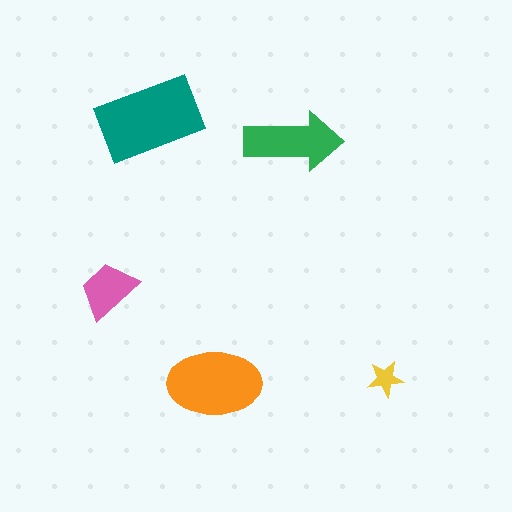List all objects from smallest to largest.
The yellow star, the pink trapezoid, the green arrow, the orange ellipse, the teal rectangle.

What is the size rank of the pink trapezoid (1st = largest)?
4th.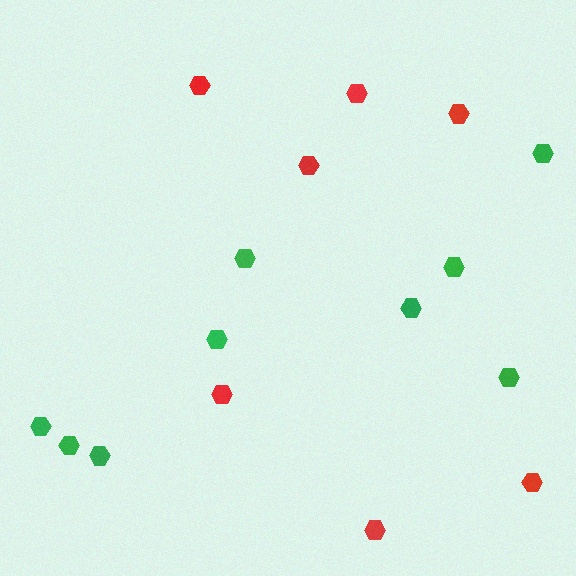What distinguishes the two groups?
There are 2 groups: one group of green hexagons (9) and one group of red hexagons (7).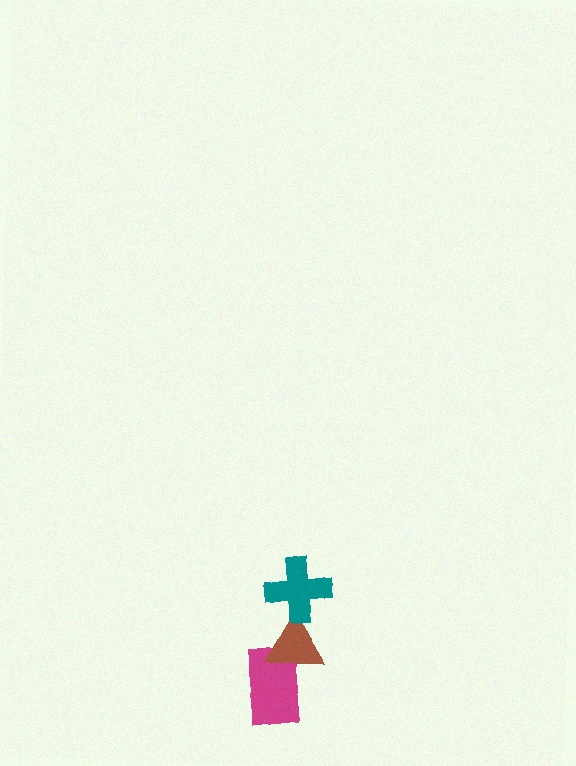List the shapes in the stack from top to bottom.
From top to bottom: the teal cross, the brown triangle, the magenta rectangle.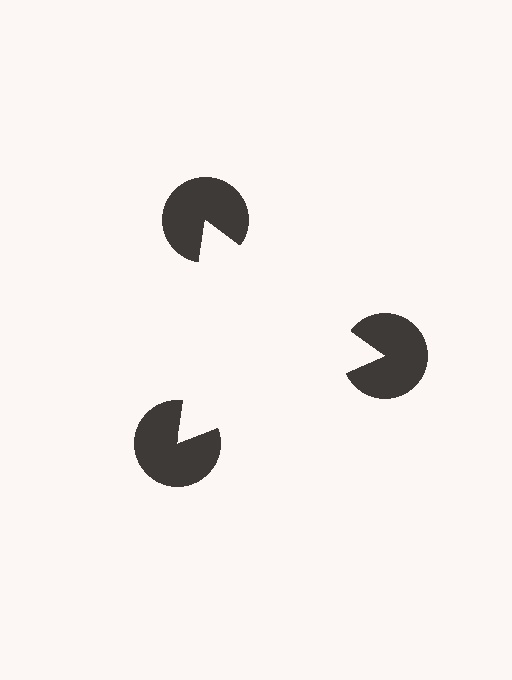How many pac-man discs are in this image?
There are 3 — one at each vertex of the illusory triangle.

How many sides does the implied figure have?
3 sides.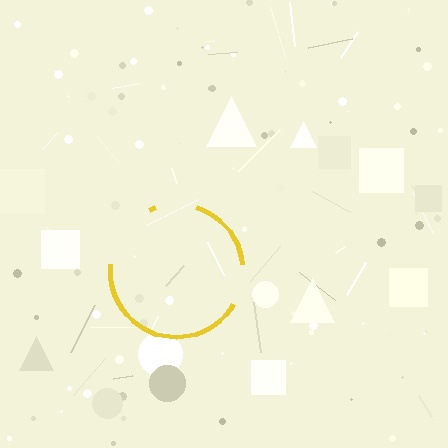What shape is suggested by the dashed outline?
The dashed outline suggests a circle.